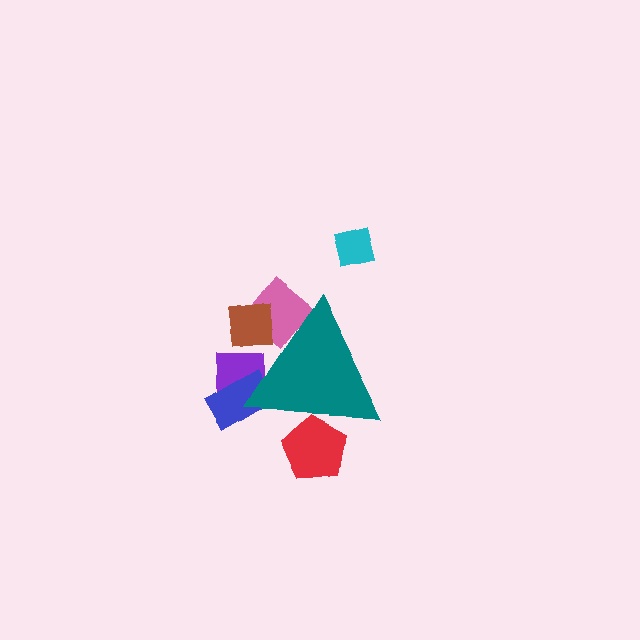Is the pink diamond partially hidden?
Yes, the pink diamond is partially hidden behind the teal triangle.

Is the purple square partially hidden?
Yes, the purple square is partially hidden behind the teal triangle.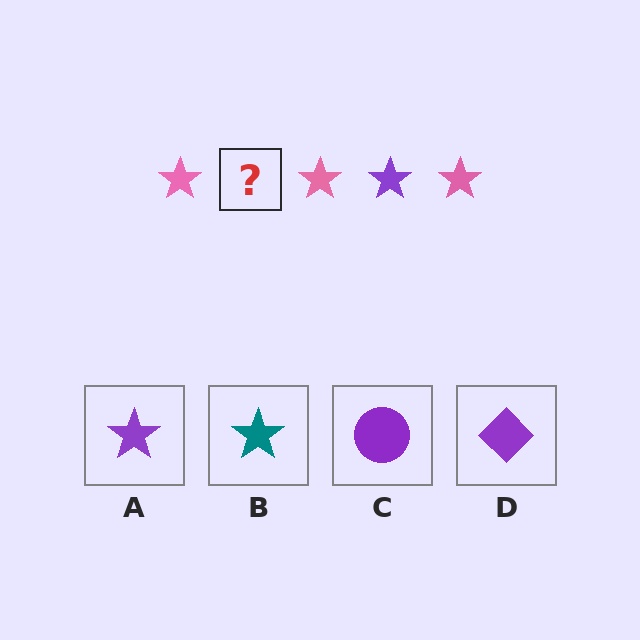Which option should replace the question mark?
Option A.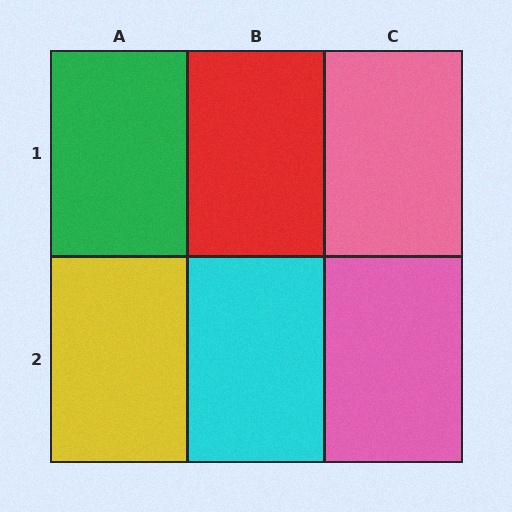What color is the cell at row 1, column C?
Pink.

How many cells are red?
1 cell is red.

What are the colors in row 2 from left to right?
Yellow, cyan, pink.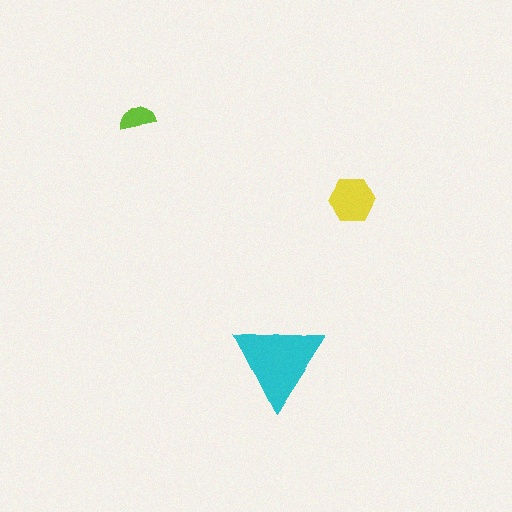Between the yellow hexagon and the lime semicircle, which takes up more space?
The yellow hexagon.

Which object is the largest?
The cyan triangle.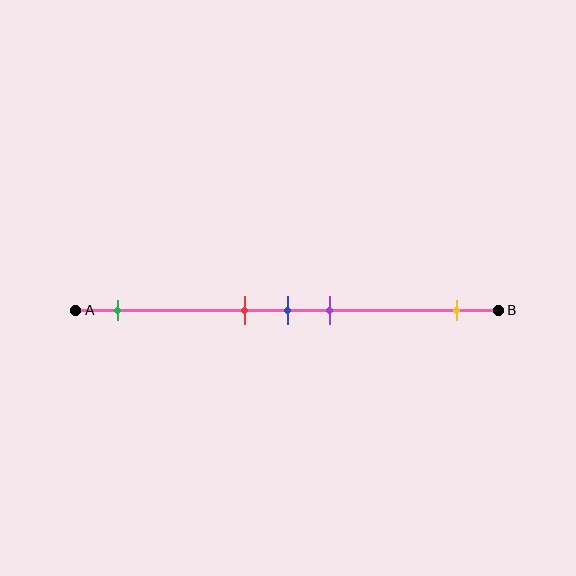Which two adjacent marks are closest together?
The red and blue marks are the closest adjacent pair.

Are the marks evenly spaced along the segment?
No, the marks are not evenly spaced.